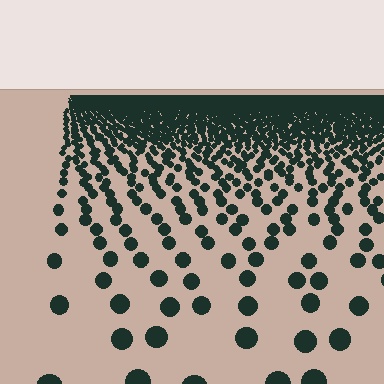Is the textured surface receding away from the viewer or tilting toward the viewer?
The surface is receding away from the viewer. Texture elements get smaller and denser toward the top.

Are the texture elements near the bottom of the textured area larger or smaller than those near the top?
Larger. Near the bottom, elements are closer to the viewer and appear at a bigger on-screen size.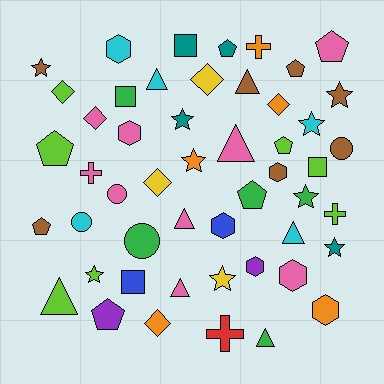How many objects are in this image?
There are 50 objects.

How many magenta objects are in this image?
There are no magenta objects.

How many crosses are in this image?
There are 4 crosses.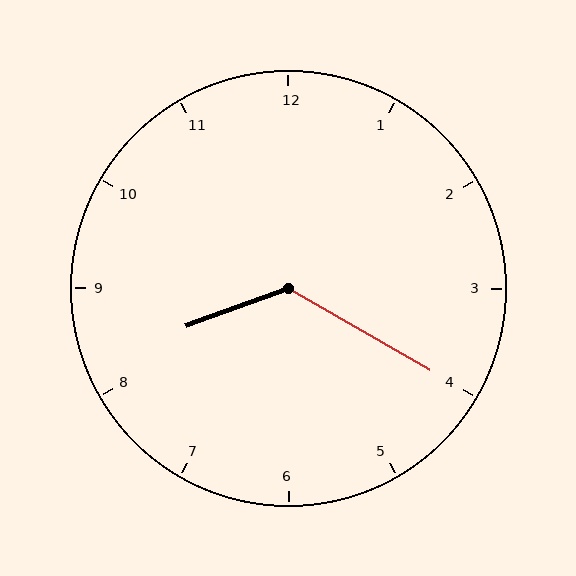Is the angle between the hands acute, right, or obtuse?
It is obtuse.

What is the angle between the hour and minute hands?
Approximately 130 degrees.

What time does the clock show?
8:20.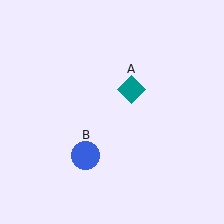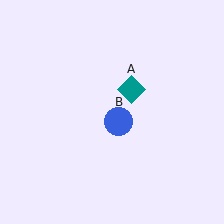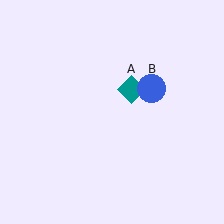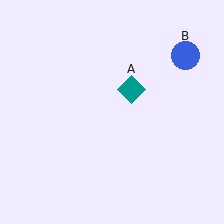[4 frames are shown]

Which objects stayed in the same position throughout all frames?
Teal diamond (object A) remained stationary.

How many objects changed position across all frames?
1 object changed position: blue circle (object B).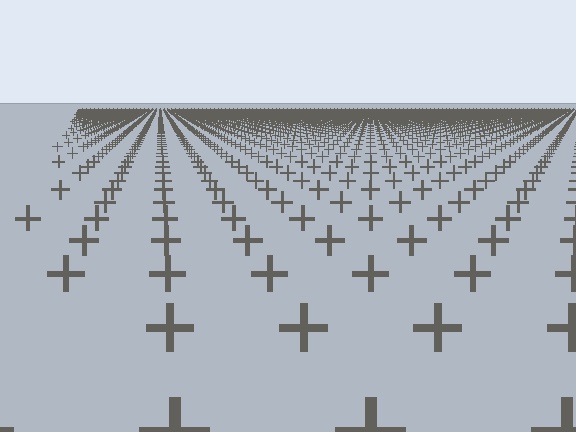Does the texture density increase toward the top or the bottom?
Density increases toward the top.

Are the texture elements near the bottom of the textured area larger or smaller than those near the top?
Larger. Near the bottom, elements are closer to the viewer and appear at a bigger on-screen size.